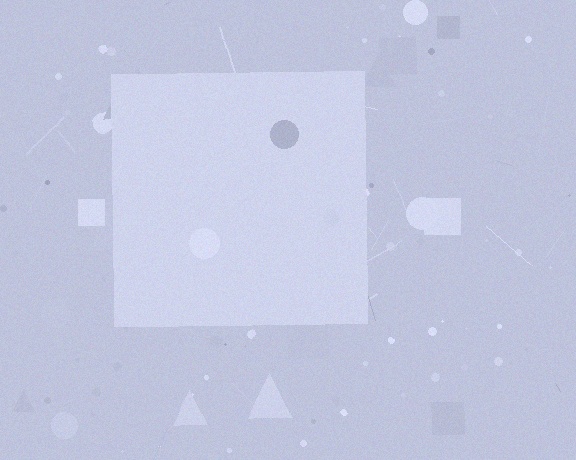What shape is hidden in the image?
A square is hidden in the image.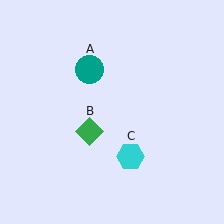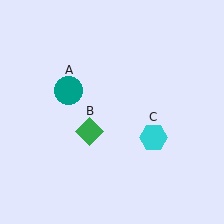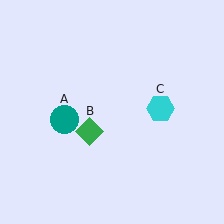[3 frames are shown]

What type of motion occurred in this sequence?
The teal circle (object A), cyan hexagon (object C) rotated counterclockwise around the center of the scene.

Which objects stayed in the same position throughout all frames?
Green diamond (object B) remained stationary.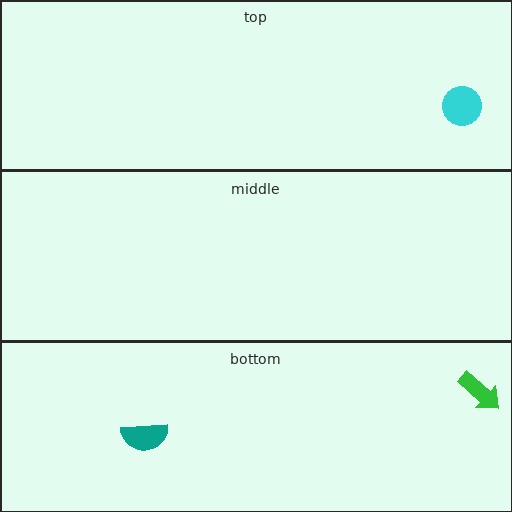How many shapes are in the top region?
1.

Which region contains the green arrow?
The bottom region.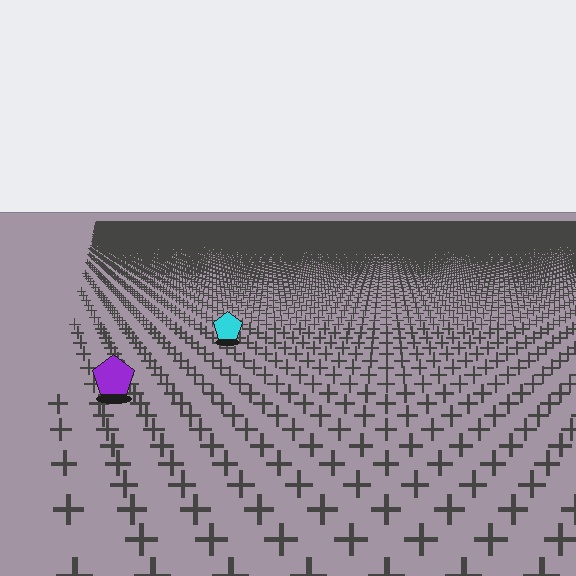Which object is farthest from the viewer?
The cyan pentagon is farthest from the viewer. It appears smaller and the ground texture around it is denser.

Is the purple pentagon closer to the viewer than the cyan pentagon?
Yes. The purple pentagon is closer — you can tell from the texture gradient: the ground texture is coarser near it.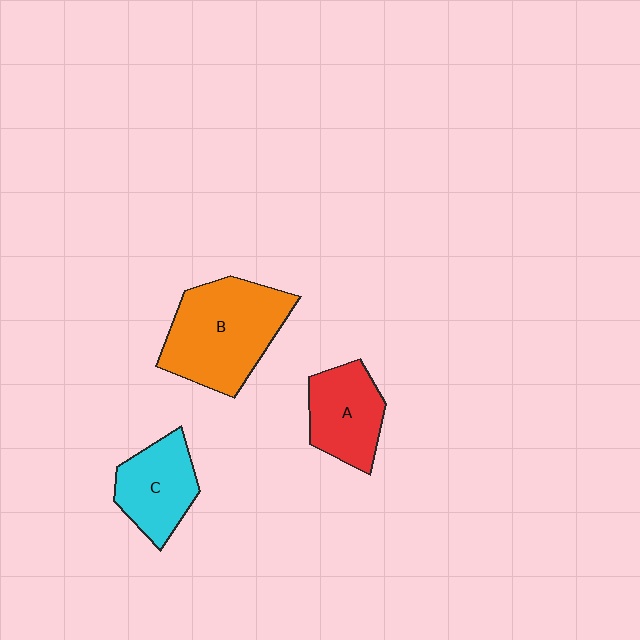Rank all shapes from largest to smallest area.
From largest to smallest: B (orange), A (red), C (cyan).